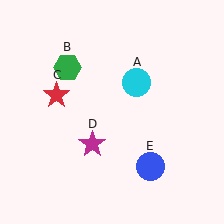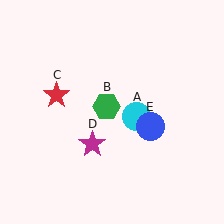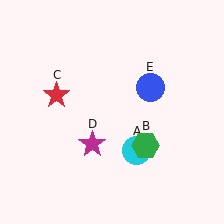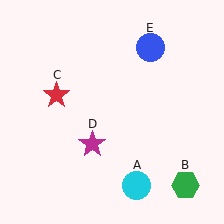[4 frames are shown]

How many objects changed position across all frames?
3 objects changed position: cyan circle (object A), green hexagon (object B), blue circle (object E).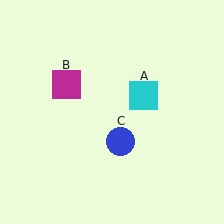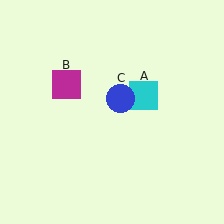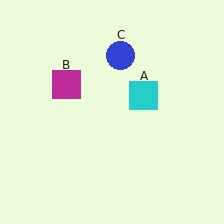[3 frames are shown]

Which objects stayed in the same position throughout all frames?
Cyan square (object A) and magenta square (object B) remained stationary.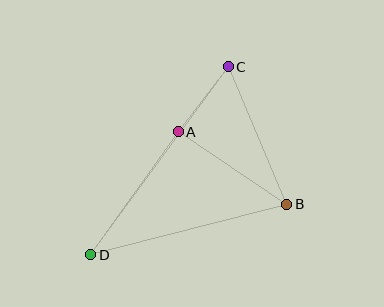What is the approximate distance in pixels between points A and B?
The distance between A and B is approximately 131 pixels.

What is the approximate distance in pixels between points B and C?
The distance between B and C is approximately 150 pixels.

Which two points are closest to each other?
Points A and C are closest to each other.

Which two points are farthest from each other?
Points C and D are farthest from each other.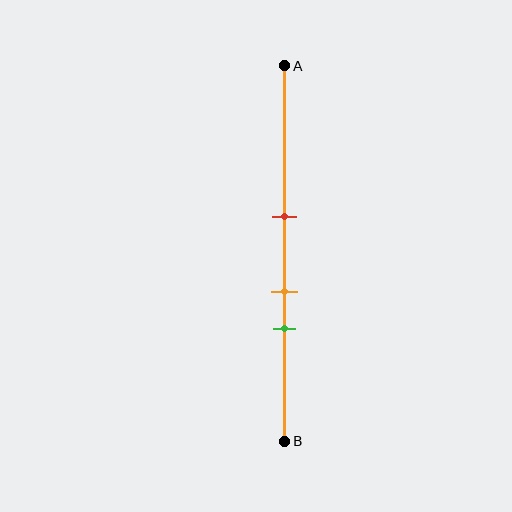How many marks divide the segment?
There are 3 marks dividing the segment.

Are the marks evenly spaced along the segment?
Yes, the marks are approximately evenly spaced.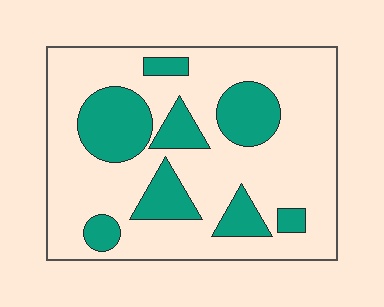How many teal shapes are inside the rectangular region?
8.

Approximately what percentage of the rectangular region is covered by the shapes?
Approximately 25%.